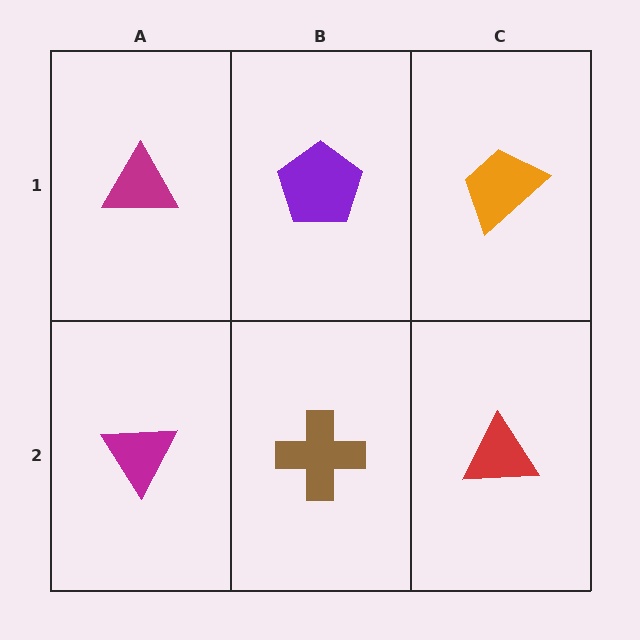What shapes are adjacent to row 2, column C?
An orange trapezoid (row 1, column C), a brown cross (row 2, column B).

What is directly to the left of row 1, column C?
A purple pentagon.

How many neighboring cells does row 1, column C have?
2.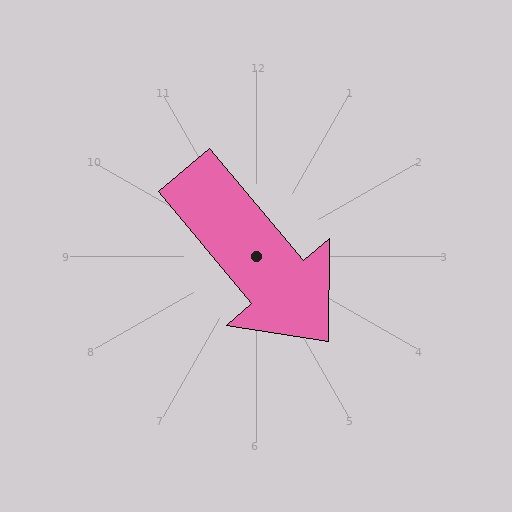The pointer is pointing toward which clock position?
Roughly 5 o'clock.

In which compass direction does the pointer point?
Southeast.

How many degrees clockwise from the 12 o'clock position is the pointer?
Approximately 140 degrees.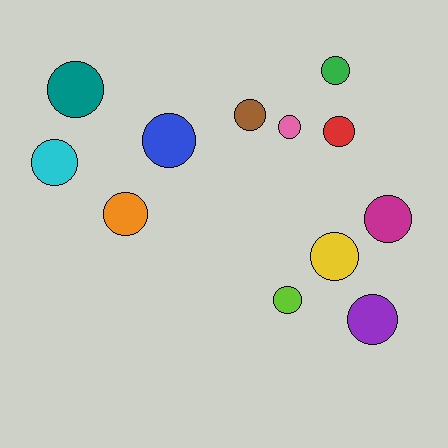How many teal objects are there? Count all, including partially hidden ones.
There is 1 teal object.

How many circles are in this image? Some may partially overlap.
There are 12 circles.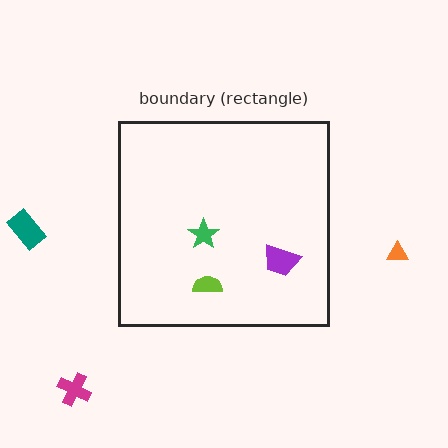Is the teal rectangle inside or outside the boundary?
Outside.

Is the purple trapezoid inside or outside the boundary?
Inside.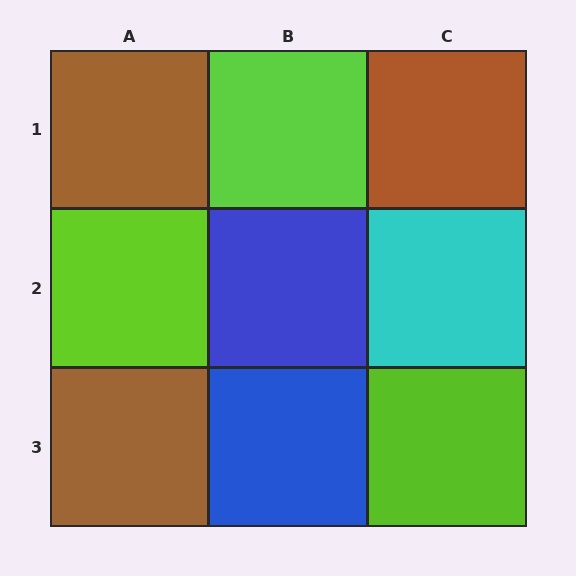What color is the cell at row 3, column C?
Lime.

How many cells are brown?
3 cells are brown.